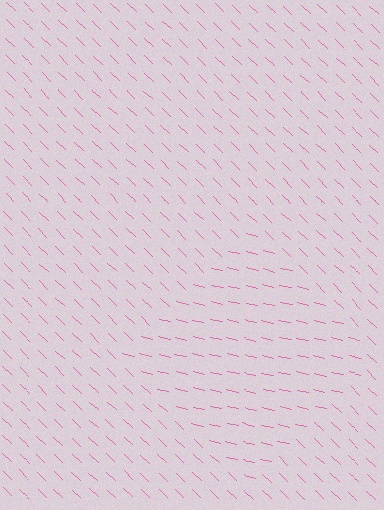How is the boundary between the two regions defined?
The boundary is defined purely by a change in line orientation (approximately 31 degrees difference). All lines are the same color and thickness.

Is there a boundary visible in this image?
Yes, there is a texture boundary formed by a change in line orientation.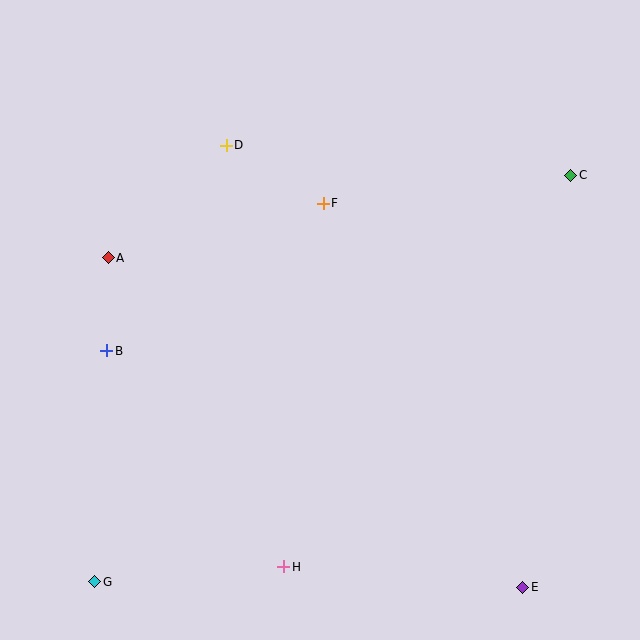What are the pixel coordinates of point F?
Point F is at (323, 203).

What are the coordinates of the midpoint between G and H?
The midpoint between G and H is at (189, 574).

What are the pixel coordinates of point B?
Point B is at (107, 351).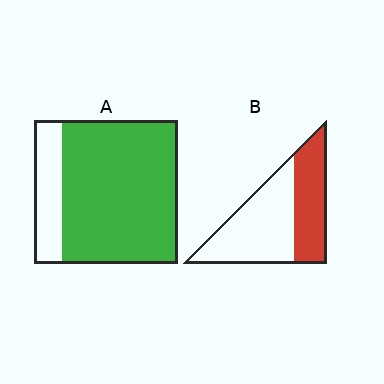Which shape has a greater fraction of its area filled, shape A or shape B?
Shape A.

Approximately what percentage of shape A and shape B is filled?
A is approximately 80% and B is approximately 40%.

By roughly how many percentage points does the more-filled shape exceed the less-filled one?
By roughly 40 percentage points (A over B).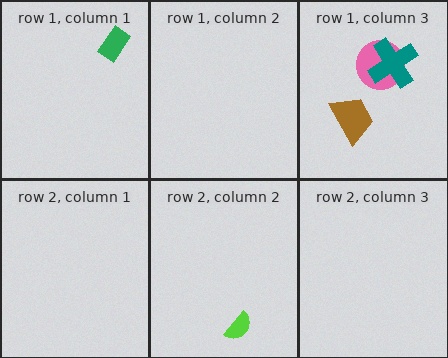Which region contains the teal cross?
The row 1, column 3 region.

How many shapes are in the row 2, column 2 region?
1.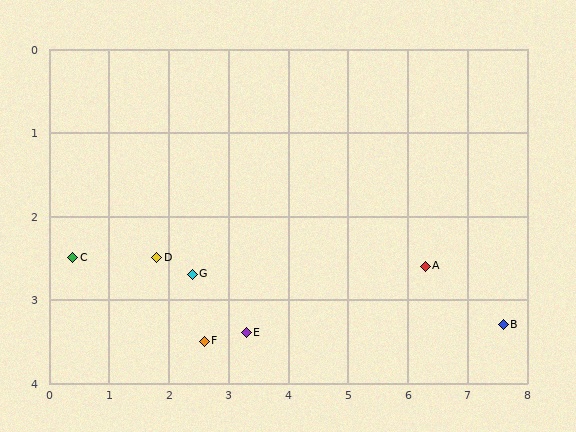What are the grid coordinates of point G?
Point G is at approximately (2.4, 2.7).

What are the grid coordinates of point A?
Point A is at approximately (6.3, 2.6).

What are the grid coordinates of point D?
Point D is at approximately (1.8, 2.5).